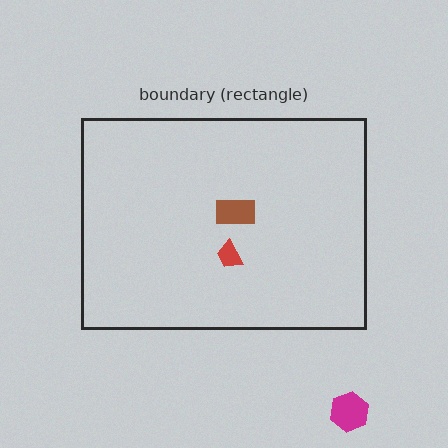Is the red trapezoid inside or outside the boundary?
Inside.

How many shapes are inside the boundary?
2 inside, 1 outside.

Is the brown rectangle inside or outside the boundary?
Inside.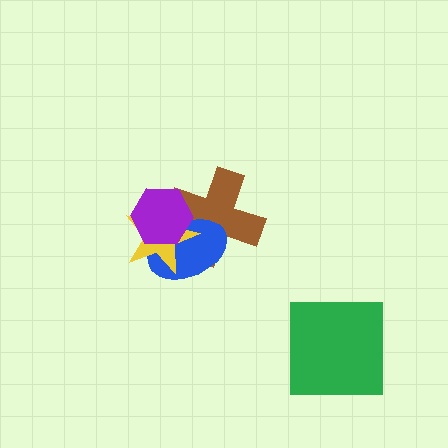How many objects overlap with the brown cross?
3 objects overlap with the brown cross.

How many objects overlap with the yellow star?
3 objects overlap with the yellow star.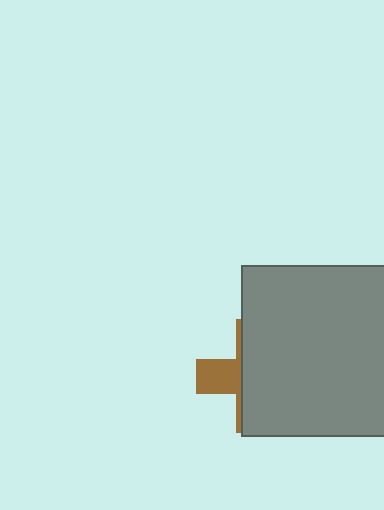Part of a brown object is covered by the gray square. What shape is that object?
It is a cross.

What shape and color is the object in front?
The object in front is a gray square.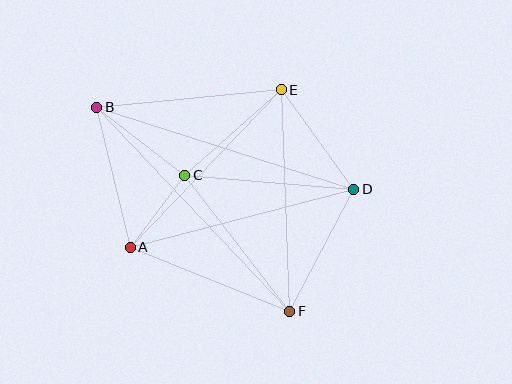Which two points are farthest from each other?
Points B and F are farthest from each other.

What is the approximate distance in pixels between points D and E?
The distance between D and E is approximately 123 pixels.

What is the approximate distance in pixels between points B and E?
The distance between B and E is approximately 185 pixels.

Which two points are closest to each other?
Points A and C are closest to each other.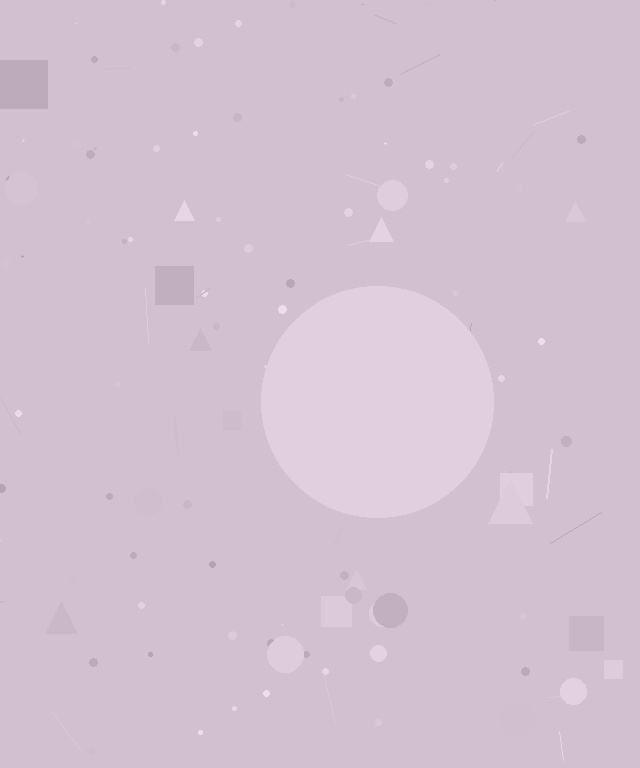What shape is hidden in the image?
A circle is hidden in the image.